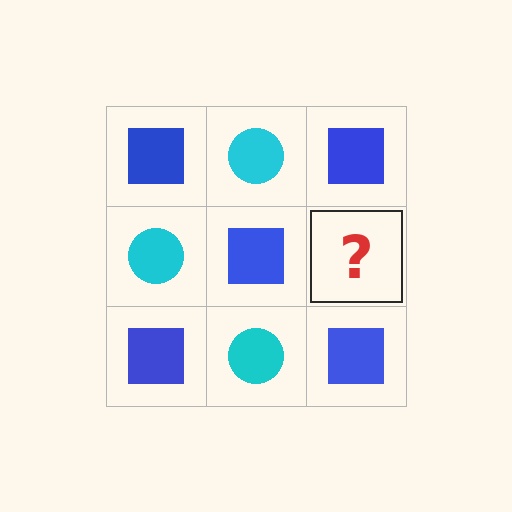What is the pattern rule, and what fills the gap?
The rule is that it alternates blue square and cyan circle in a checkerboard pattern. The gap should be filled with a cyan circle.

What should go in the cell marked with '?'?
The missing cell should contain a cyan circle.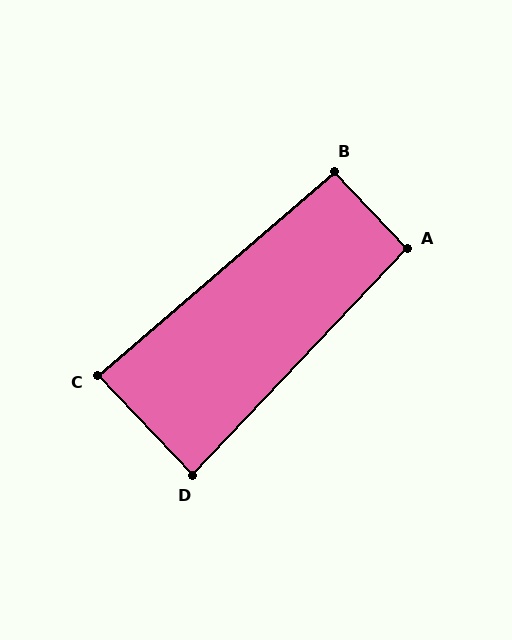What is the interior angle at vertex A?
Approximately 93 degrees (approximately right).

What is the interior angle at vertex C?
Approximately 87 degrees (approximately right).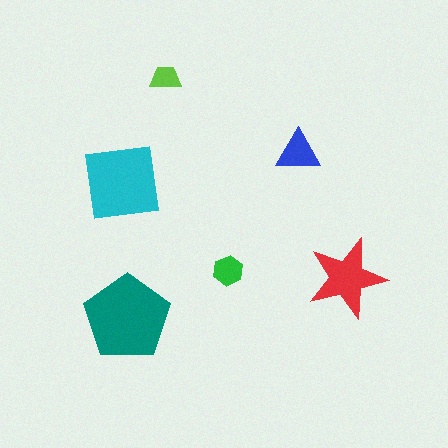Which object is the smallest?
The lime trapezoid.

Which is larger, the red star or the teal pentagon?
The teal pentagon.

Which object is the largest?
The teal pentagon.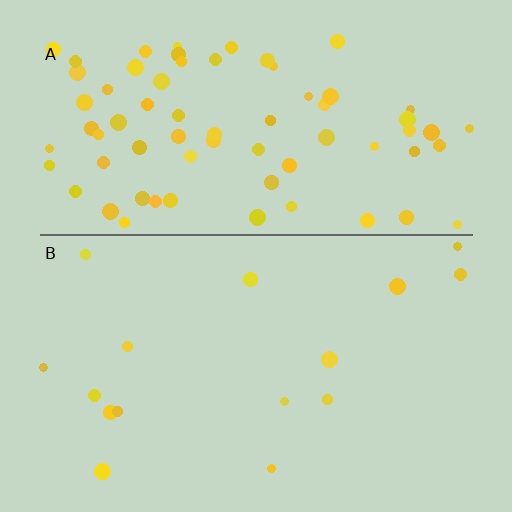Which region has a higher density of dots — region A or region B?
A (the top).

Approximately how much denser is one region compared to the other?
Approximately 4.6× — region A over region B.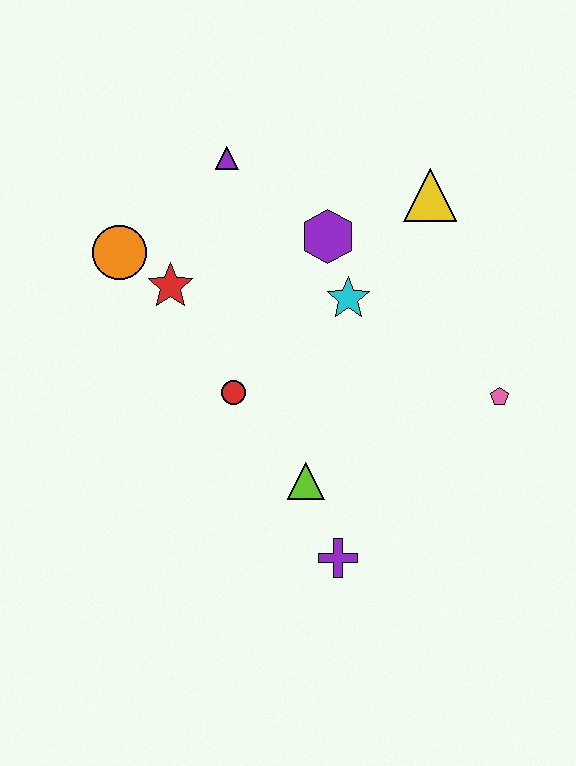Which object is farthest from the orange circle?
The pink pentagon is farthest from the orange circle.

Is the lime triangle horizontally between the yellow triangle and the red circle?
Yes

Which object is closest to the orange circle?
The red star is closest to the orange circle.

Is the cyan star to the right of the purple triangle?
Yes